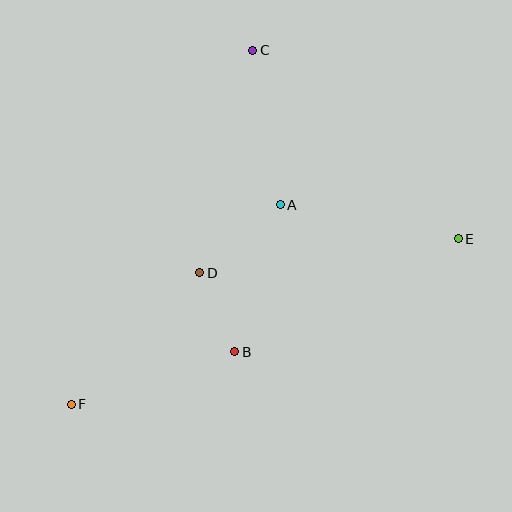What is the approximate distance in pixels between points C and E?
The distance between C and E is approximately 279 pixels.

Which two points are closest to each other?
Points B and D are closest to each other.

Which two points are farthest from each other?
Points E and F are farthest from each other.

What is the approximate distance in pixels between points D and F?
The distance between D and F is approximately 184 pixels.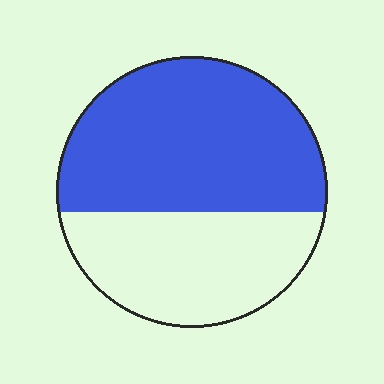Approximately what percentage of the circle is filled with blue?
Approximately 60%.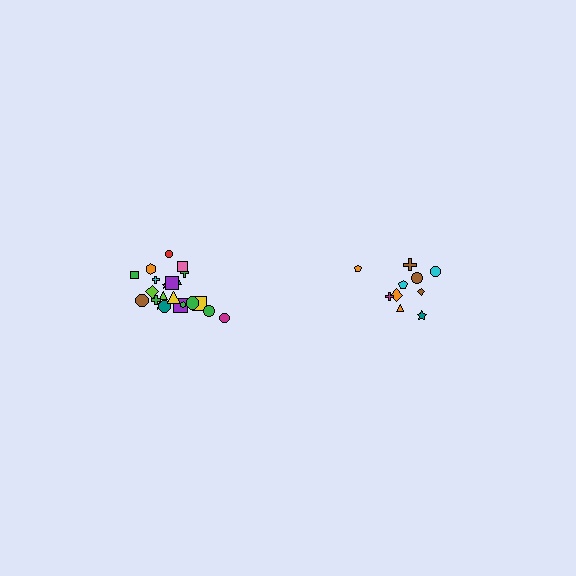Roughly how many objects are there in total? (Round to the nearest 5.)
Roughly 30 objects in total.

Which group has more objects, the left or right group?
The left group.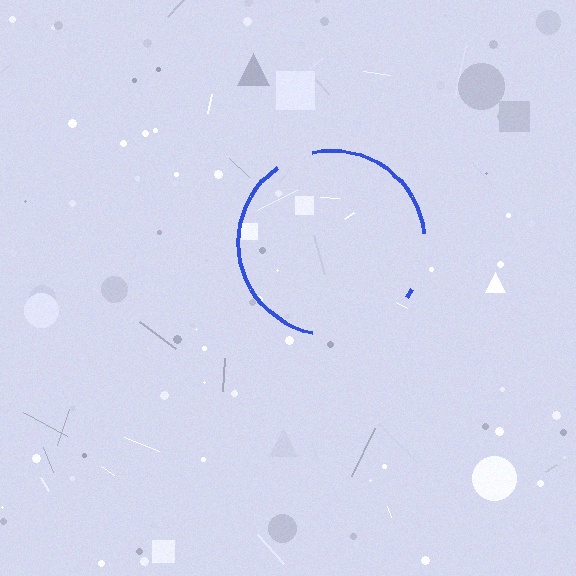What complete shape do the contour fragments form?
The contour fragments form a circle.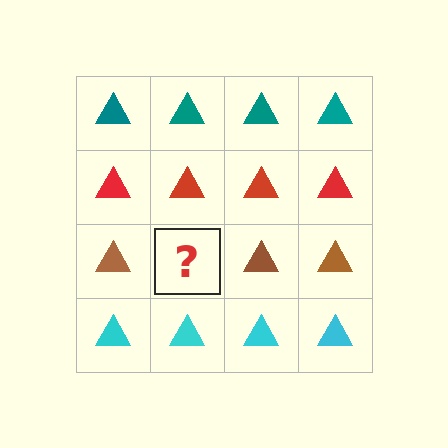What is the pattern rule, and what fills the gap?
The rule is that each row has a consistent color. The gap should be filled with a brown triangle.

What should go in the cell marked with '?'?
The missing cell should contain a brown triangle.